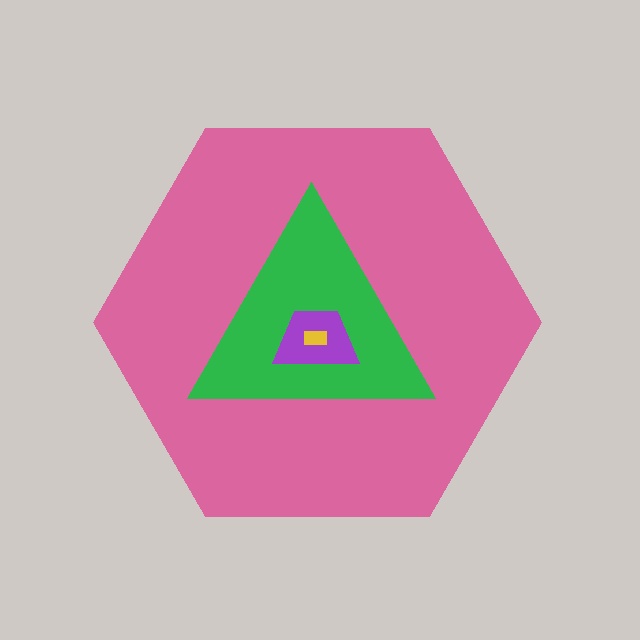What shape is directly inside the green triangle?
The purple trapezoid.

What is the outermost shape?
The pink hexagon.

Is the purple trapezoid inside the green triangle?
Yes.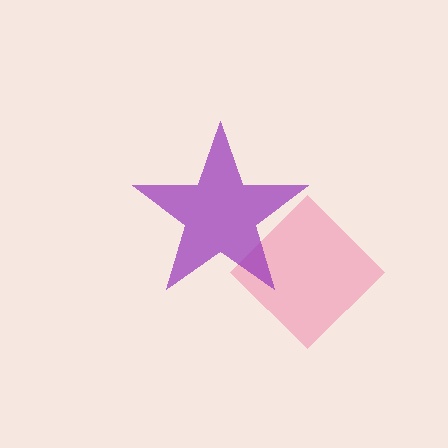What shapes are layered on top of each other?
The layered shapes are: a pink diamond, a purple star.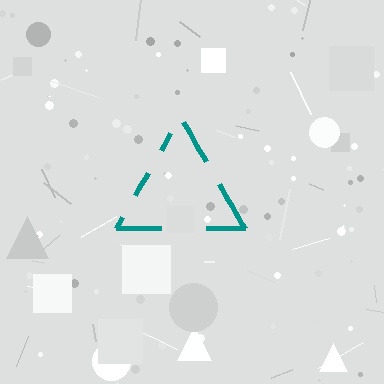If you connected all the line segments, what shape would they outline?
They would outline a triangle.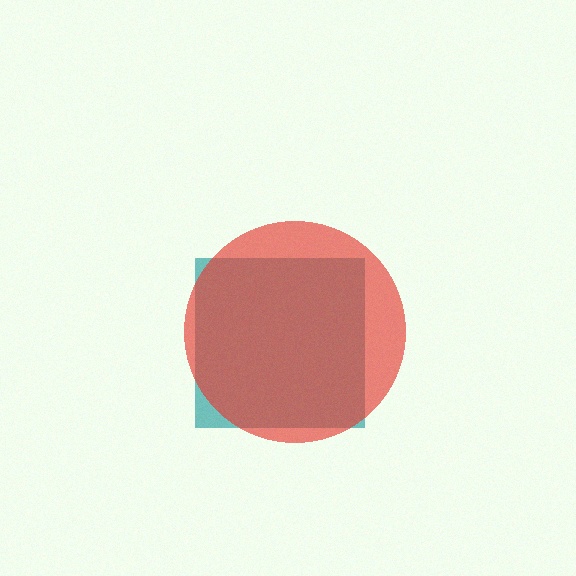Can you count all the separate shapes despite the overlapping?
Yes, there are 2 separate shapes.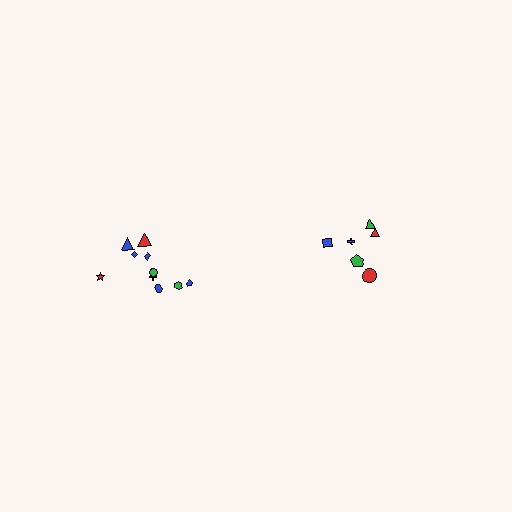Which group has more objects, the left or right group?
The left group.